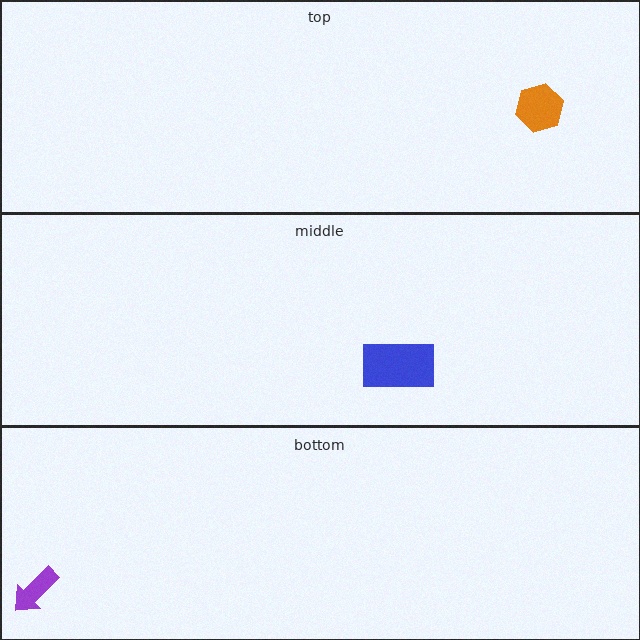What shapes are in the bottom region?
The purple arrow.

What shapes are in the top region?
The orange hexagon.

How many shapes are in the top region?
1.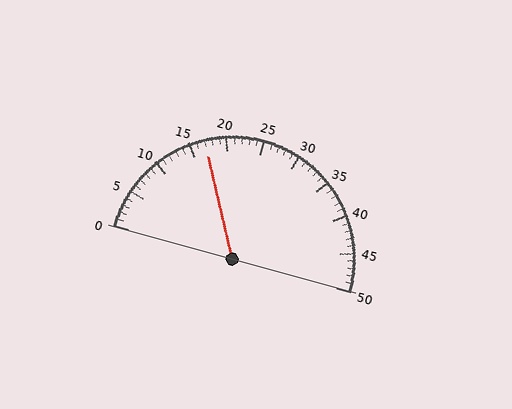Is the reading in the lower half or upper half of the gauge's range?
The reading is in the lower half of the range (0 to 50).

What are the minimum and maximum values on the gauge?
The gauge ranges from 0 to 50.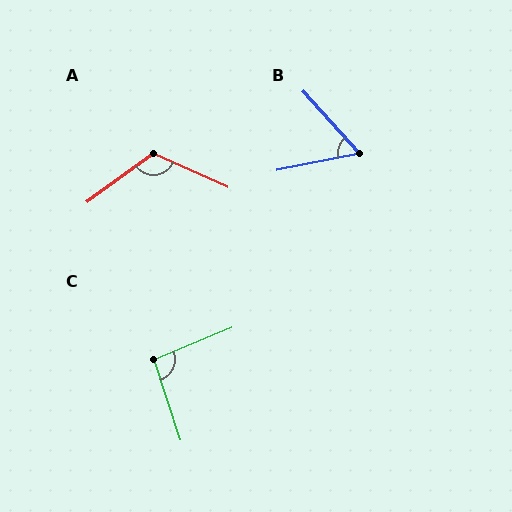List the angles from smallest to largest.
B (59°), C (94°), A (120°).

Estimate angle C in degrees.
Approximately 94 degrees.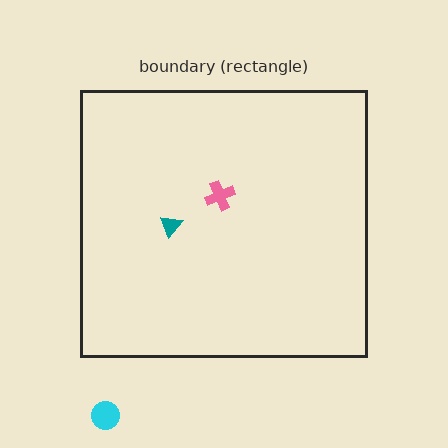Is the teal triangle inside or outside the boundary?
Inside.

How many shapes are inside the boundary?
2 inside, 1 outside.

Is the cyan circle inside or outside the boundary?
Outside.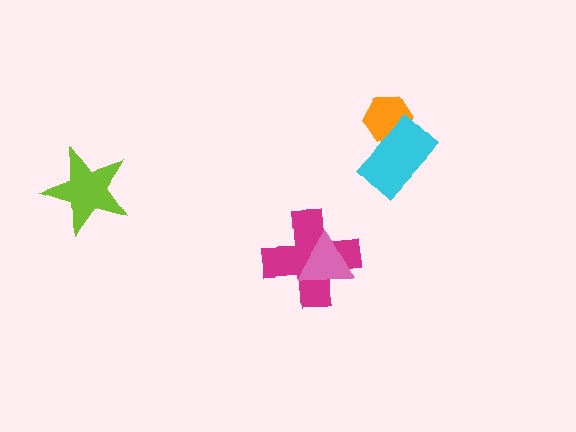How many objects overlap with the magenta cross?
1 object overlaps with the magenta cross.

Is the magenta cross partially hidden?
Yes, it is partially covered by another shape.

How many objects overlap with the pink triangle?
1 object overlaps with the pink triangle.